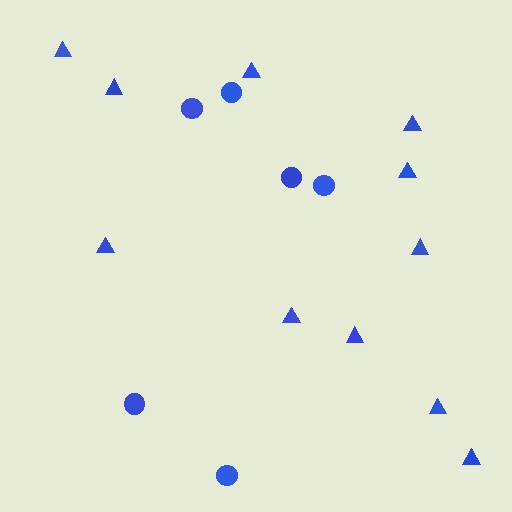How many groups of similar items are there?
There are 2 groups: one group of circles (6) and one group of triangles (11).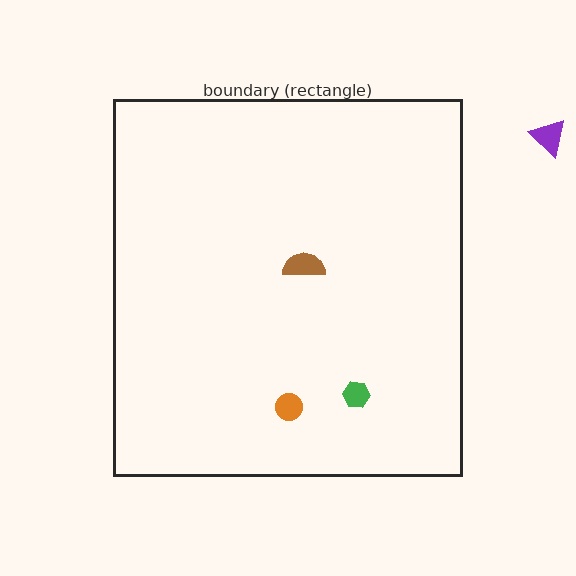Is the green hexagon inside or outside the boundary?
Inside.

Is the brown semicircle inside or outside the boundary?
Inside.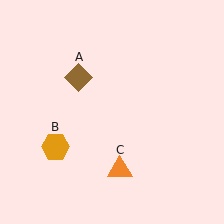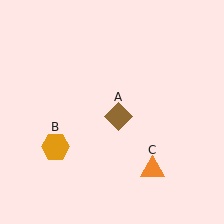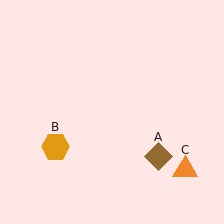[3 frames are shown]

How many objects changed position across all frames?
2 objects changed position: brown diamond (object A), orange triangle (object C).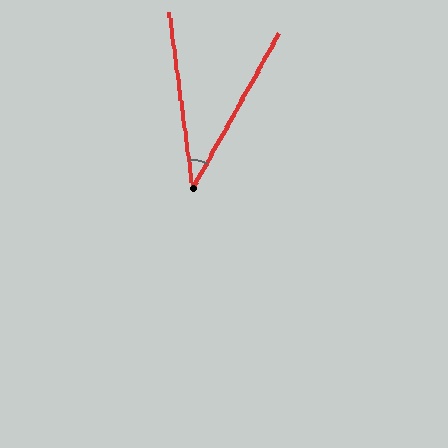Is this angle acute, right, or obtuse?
It is acute.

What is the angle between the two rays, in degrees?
Approximately 37 degrees.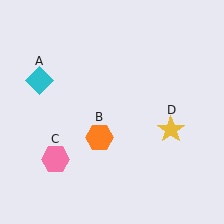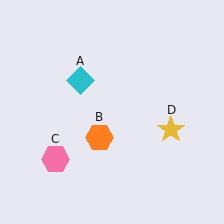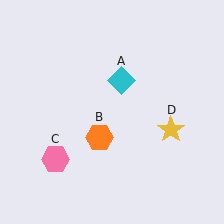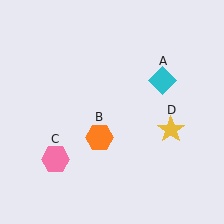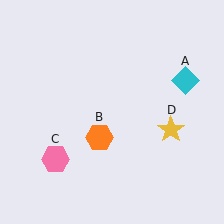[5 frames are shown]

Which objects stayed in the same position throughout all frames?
Orange hexagon (object B) and pink hexagon (object C) and yellow star (object D) remained stationary.